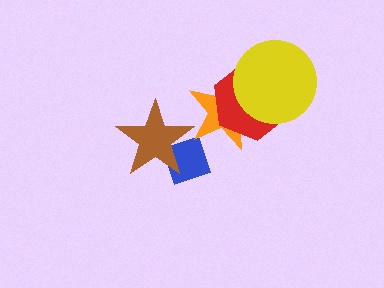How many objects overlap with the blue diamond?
1 object overlaps with the blue diamond.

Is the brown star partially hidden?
No, no other shape covers it.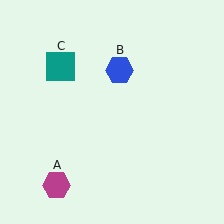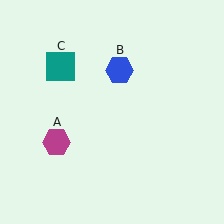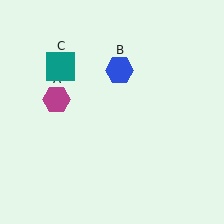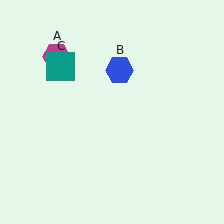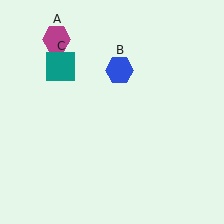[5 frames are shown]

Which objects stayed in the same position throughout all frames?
Blue hexagon (object B) and teal square (object C) remained stationary.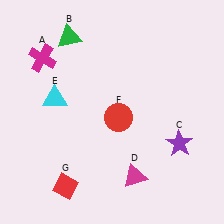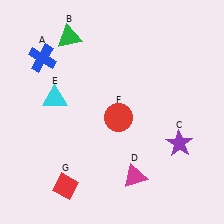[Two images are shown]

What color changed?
The cross (A) changed from magenta in Image 1 to blue in Image 2.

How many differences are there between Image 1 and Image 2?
There is 1 difference between the two images.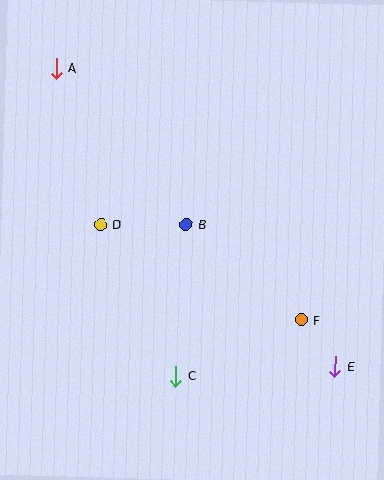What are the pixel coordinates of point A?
Point A is at (56, 68).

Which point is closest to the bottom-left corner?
Point C is closest to the bottom-left corner.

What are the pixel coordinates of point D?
Point D is at (101, 225).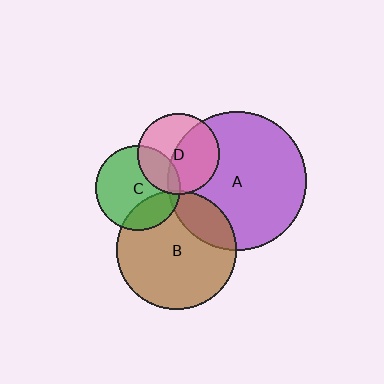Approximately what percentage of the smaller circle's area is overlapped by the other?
Approximately 50%.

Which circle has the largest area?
Circle A (purple).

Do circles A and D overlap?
Yes.